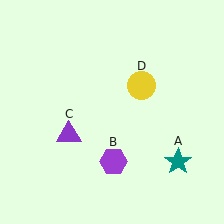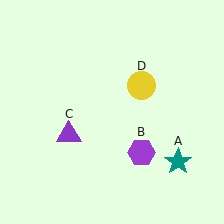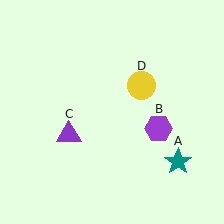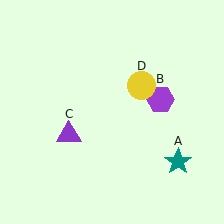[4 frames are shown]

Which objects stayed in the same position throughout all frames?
Teal star (object A) and purple triangle (object C) and yellow circle (object D) remained stationary.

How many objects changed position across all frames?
1 object changed position: purple hexagon (object B).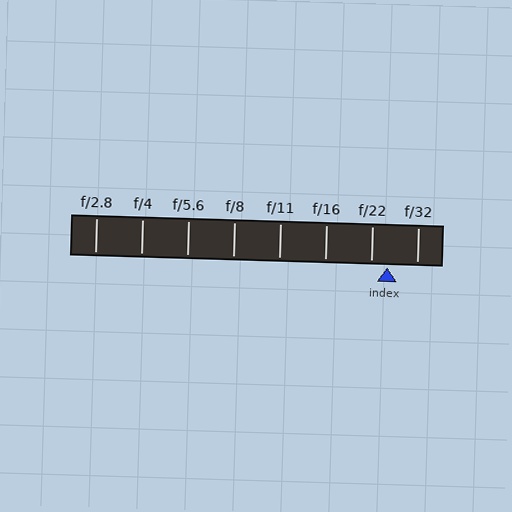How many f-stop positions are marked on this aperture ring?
There are 8 f-stop positions marked.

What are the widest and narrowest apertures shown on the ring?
The widest aperture shown is f/2.8 and the narrowest is f/32.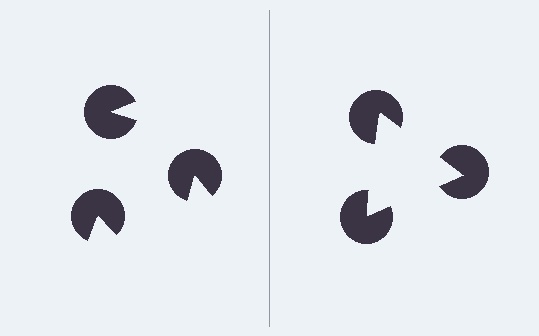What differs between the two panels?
The pac-man discs are positioned identically on both sides; only the wedge orientations differ. On the right they align to a triangle; on the left they are misaligned.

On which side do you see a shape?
An illusory triangle appears on the right side. On the left side the wedge cuts are rotated, so no coherent shape forms.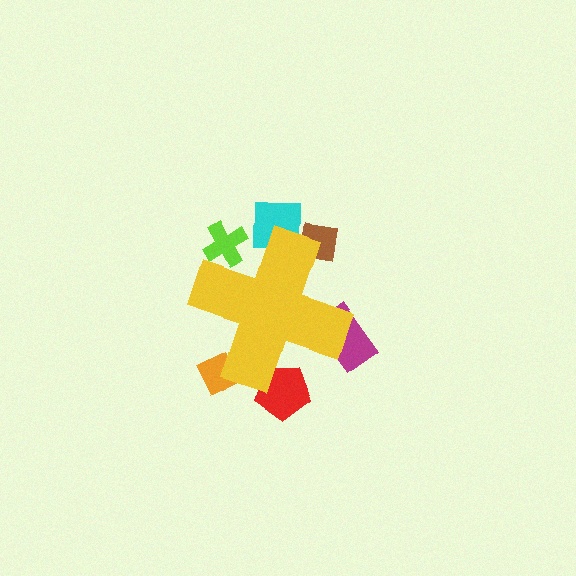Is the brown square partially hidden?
Yes, the brown square is partially hidden behind the yellow cross.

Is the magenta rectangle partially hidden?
Yes, the magenta rectangle is partially hidden behind the yellow cross.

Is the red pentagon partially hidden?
Yes, the red pentagon is partially hidden behind the yellow cross.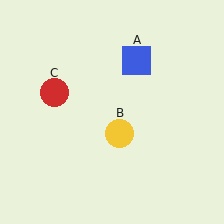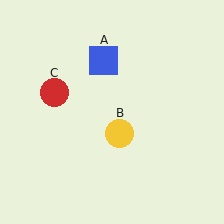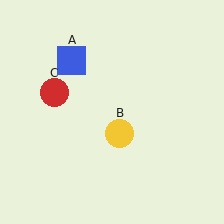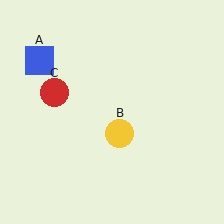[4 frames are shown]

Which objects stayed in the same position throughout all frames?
Yellow circle (object B) and red circle (object C) remained stationary.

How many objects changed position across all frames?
1 object changed position: blue square (object A).